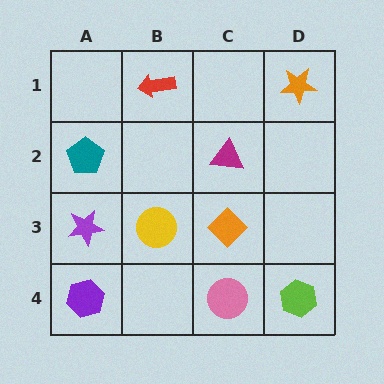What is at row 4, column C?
A pink circle.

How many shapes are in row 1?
2 shapes.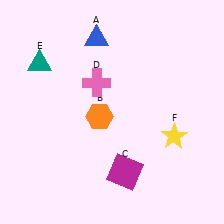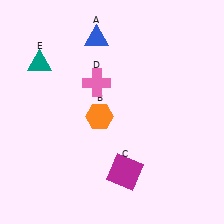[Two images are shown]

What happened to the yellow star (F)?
The yellow star (F) was removed in Image 2. It was in the bottom-right area of Image 1.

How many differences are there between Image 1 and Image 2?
There is 1 difference between the two images.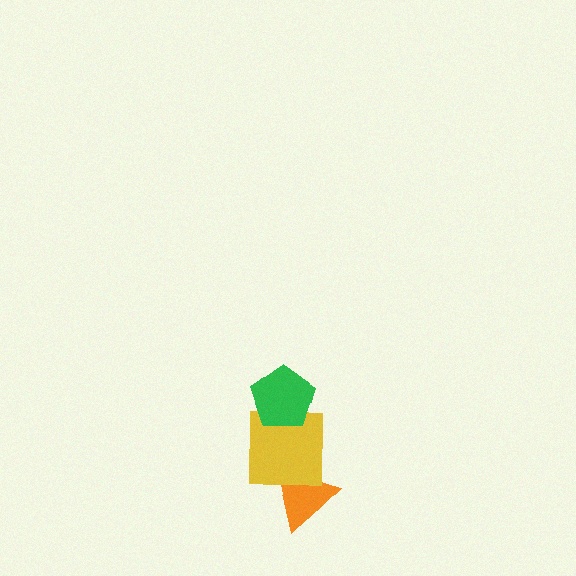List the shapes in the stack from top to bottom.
From top to bottom: the green pentagon, the yellow square, the orange triangle.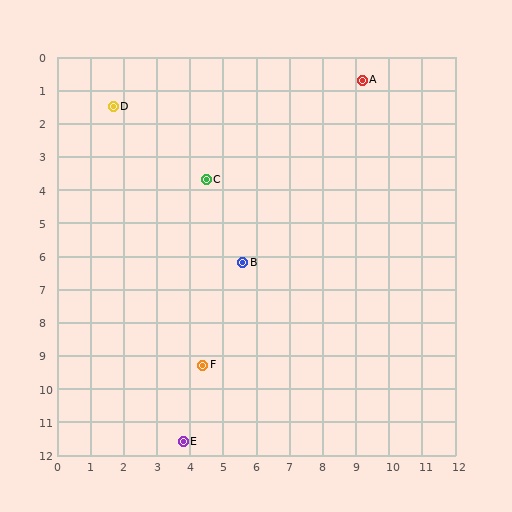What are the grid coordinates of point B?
Point B is at approximately (5.6, 6.2).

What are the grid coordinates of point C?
Point C is at approximately (4.5, 3.7).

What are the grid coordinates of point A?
Point A is at approximately (9.2, 0.7).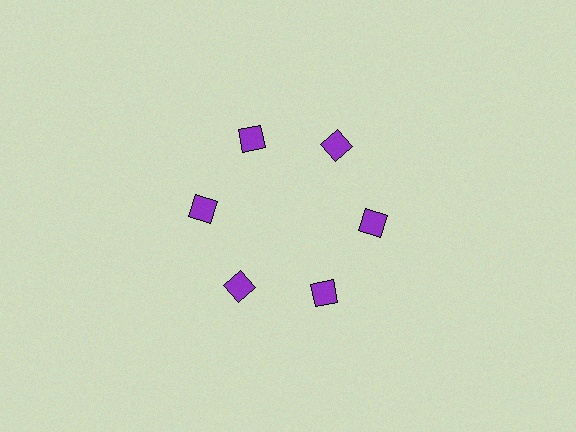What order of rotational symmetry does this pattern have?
This pattern has 6-fold rotational symmetry.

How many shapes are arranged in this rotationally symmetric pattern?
There are 6 shapes, arranged in 6 groups of 1.